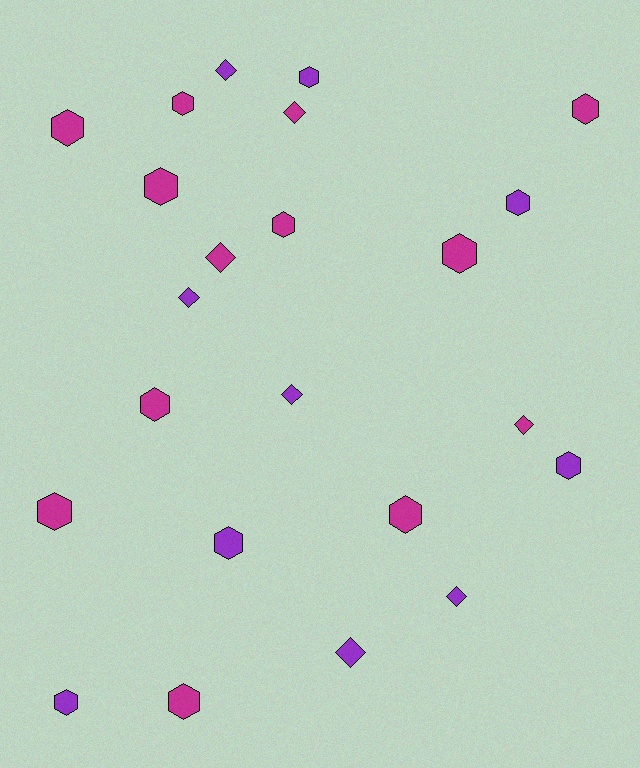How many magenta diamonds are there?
There are 3 magenta diamonds.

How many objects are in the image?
There are 23 objects.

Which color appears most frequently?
Magenta, with 13 objects.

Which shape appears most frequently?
Hexagon, with 15 objects.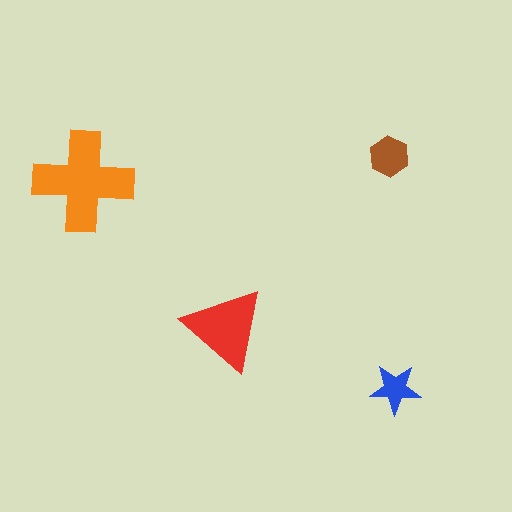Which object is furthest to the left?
The orange cross is leftmost.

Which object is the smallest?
The blue star.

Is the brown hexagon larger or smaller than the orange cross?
Smaller.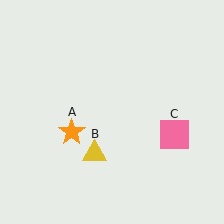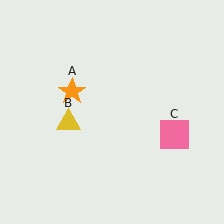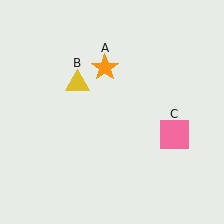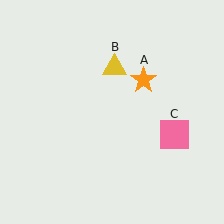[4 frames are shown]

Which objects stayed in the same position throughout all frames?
Pink square (object C) remained stationary.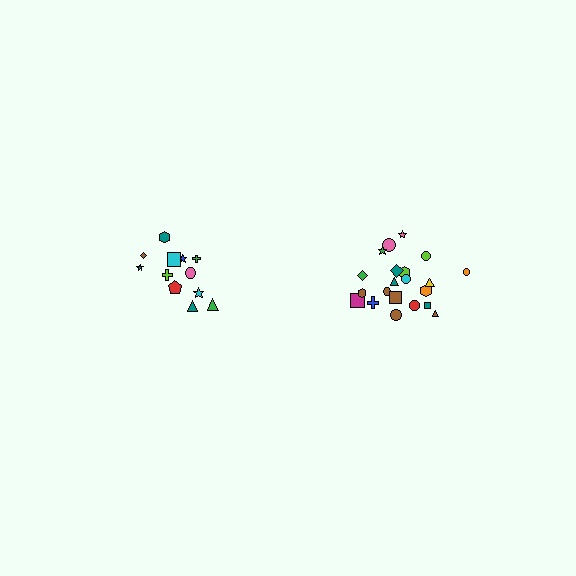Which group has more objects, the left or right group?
The right group.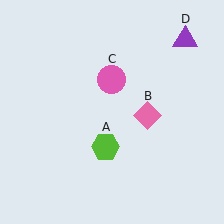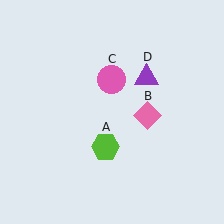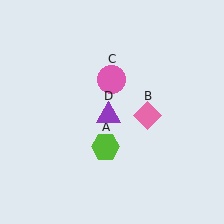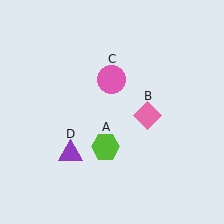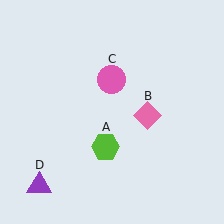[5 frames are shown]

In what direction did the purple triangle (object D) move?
The purple triangle (object D) moved down and to the left.